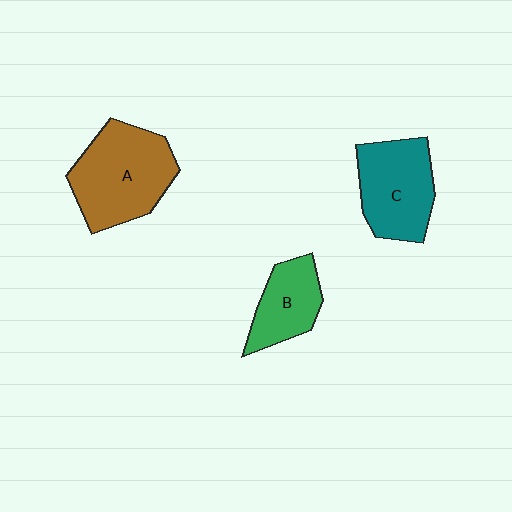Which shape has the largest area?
Shape A (brown).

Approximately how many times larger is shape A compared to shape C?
Approximately 1.2 times.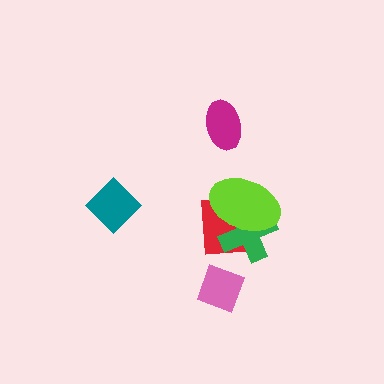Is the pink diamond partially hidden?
No, no other shape covers it.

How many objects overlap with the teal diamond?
0 objects overlap with the teal diamond.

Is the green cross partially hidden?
Yes, it is partially covered by another shape.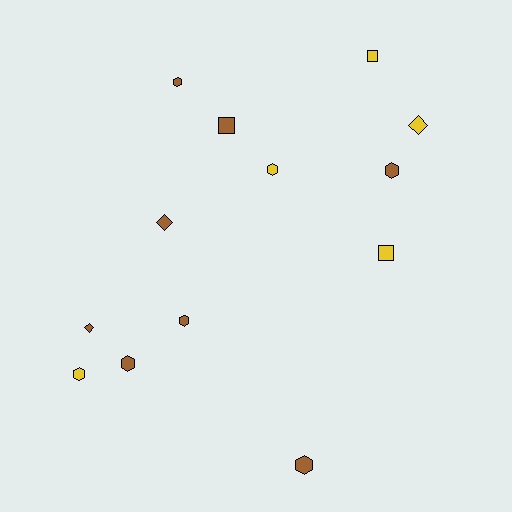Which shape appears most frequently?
Hexagon, with 7 objects.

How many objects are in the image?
There are 13 objects.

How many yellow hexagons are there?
There are 2 yellow hexagons.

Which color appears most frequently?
Brown, with 8 objects.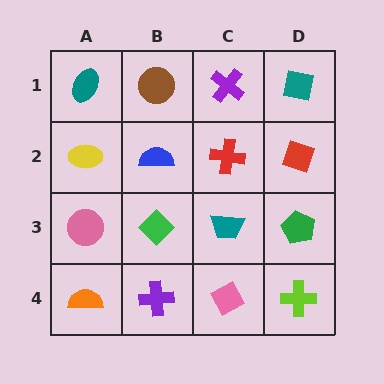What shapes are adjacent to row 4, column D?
A green pentagon (row 3, column D), a pink diamond (row 4, column C).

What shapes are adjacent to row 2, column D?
A teal square (row 1, column D), a green pentagon (row 3, column D), a red cross (row 2, column C).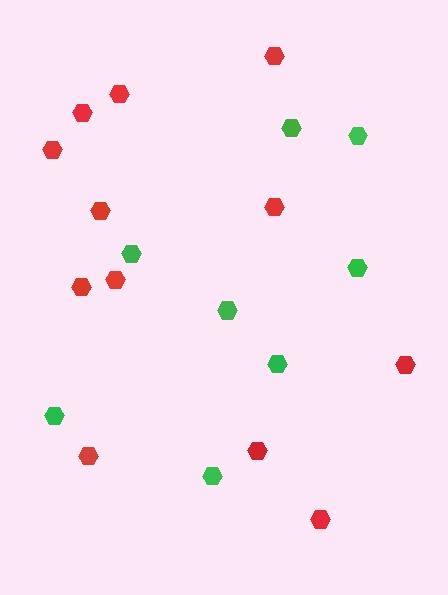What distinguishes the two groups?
There are 2 groups: one group of green hexagons (8) and one group of red hexagons (12).